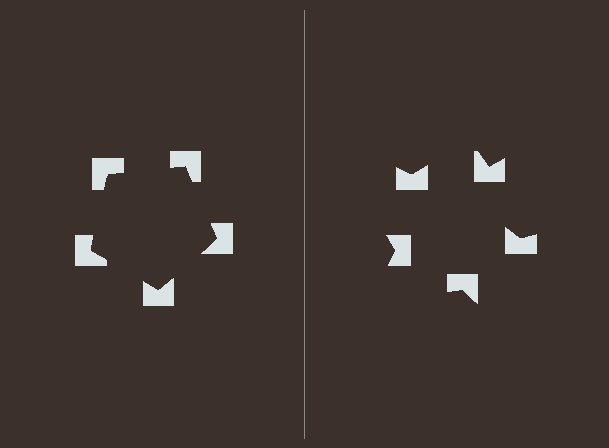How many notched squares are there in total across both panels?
10 — 5 on each side.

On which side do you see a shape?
An illusory pentagon appears on the left side. On the right side the wedge cuts are rotated, so no coherent shape forms.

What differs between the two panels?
The notched squares are positioned identically on both sides; only the wedge orientations differ. On the left they align to a pentagon; on the right they are misaligned.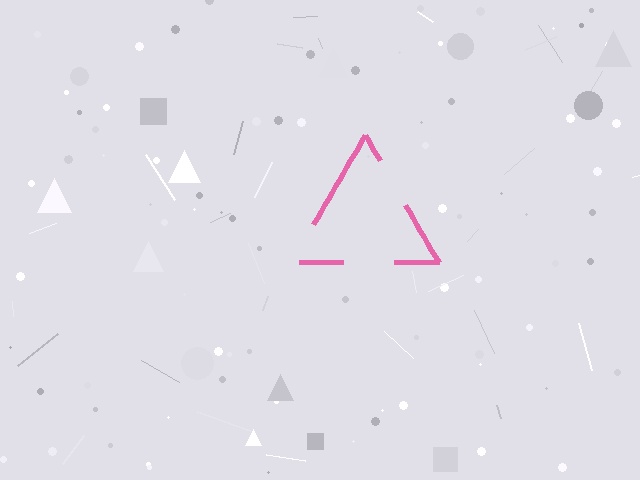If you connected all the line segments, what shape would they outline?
They would outline a triangle.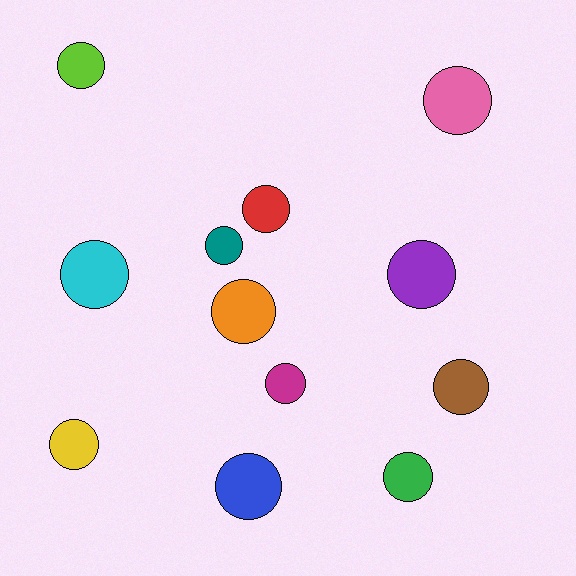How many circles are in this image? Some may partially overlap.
There are 12 circles.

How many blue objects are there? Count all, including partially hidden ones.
There is 1 blue object.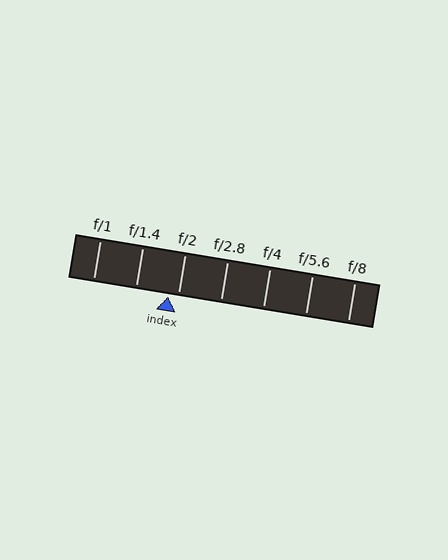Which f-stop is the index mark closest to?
The index mark is closest to f/2.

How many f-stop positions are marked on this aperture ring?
There are 7 f-stop positions marked.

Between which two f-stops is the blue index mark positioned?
The index mark is between f/1.4 and f/2.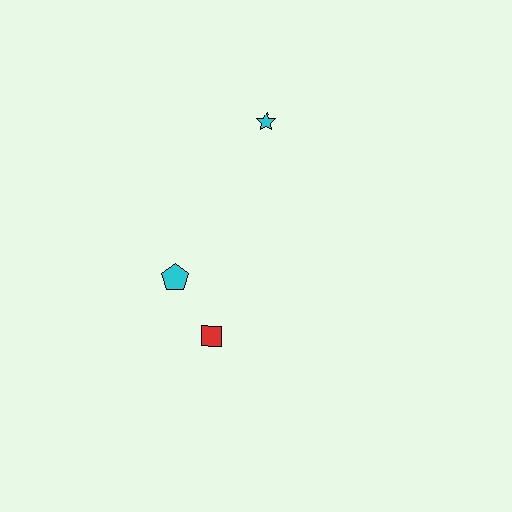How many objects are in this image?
There are 3 objects.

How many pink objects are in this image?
There are no pink objects.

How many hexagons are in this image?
There are no hexagons.